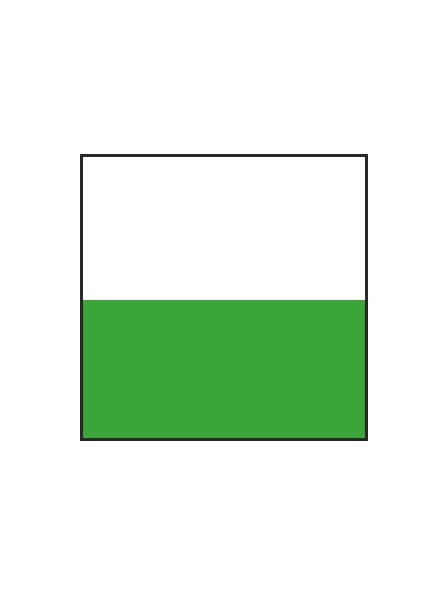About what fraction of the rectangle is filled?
About one half (1/2).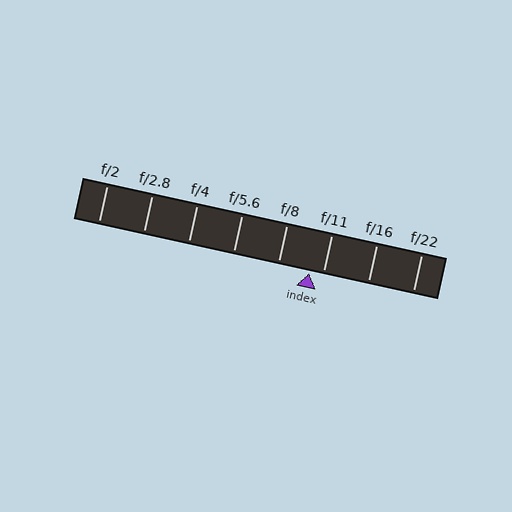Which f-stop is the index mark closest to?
The index mark is closest to f/11.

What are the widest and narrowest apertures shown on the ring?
The widest aperture shown is f/2 and the narrowest is f/22.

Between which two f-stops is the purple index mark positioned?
The index mark is between f/8 and f/11.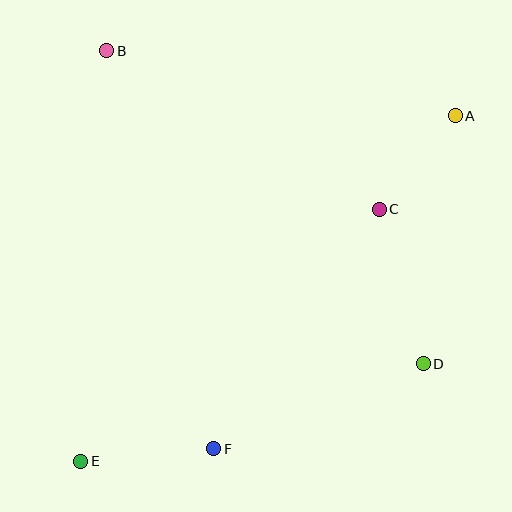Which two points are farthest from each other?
Points A and E are farthest from each other.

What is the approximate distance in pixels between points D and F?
The distance between D and F is approximately 226 pixels.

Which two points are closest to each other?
Points A and C are closest to each other.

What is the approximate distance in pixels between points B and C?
The distance between B and C is approximately 315 pixels.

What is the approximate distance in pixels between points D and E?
The distance between D and E is approximately 356 pixels.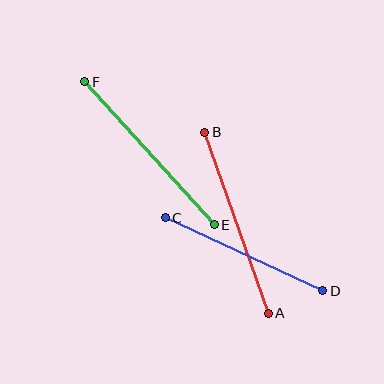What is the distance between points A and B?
The distance is approximately 192 pixels.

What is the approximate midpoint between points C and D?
The midpoint is at approximately (244, 254) pixels.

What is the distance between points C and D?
The distance is approximately 174 pixels.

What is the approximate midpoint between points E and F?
The midpoint is at approximately (150, 153) pixels.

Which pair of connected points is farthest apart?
Points E and F are farthest apart.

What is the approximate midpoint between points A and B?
The midpoint is at approximately (237, 223) pixels.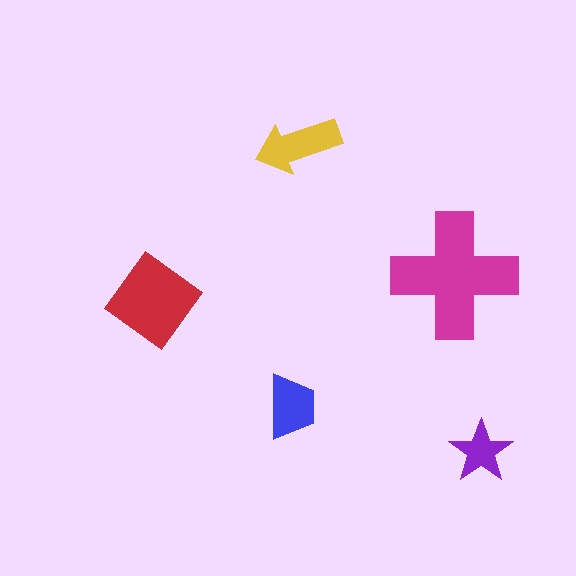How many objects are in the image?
There are 5 objects in the image.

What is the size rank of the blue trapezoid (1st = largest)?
4th.